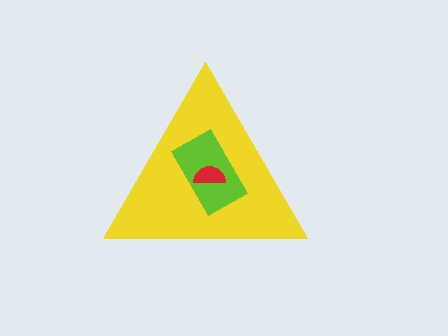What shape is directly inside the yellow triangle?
The lime rectangle.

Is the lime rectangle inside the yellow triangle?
Yes.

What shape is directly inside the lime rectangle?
The red semicircle.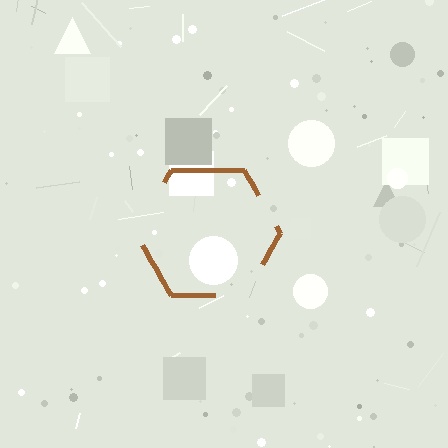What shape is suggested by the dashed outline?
The dashed outline suggests a hexagon.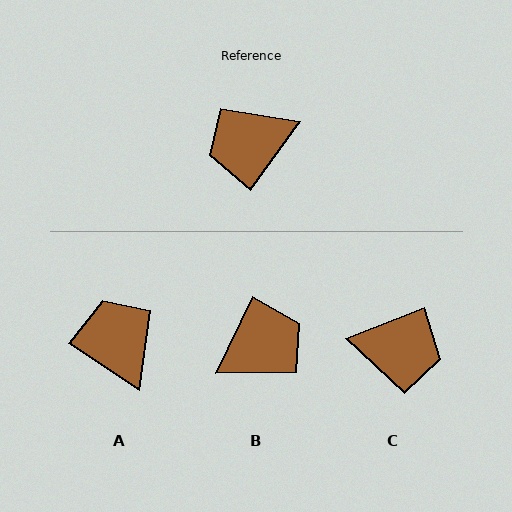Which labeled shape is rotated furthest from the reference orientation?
B, about 170 degrees away.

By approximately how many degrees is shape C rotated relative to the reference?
Approximately 147 degrees counter-clockwise.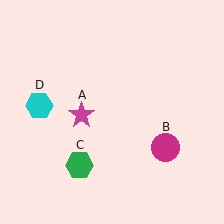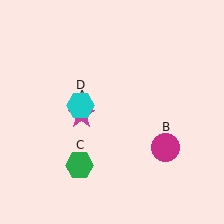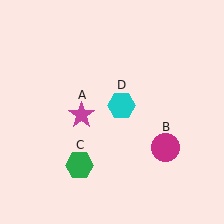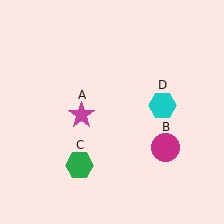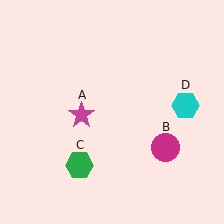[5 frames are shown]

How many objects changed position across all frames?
1 object changed position: cyan hexagon (object D).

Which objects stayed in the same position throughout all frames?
Magenta star (object A) and magenta circle (object B) and green hexagon (object C) remained stationary.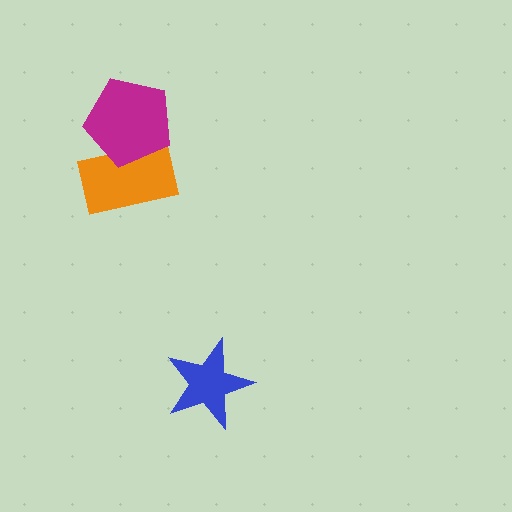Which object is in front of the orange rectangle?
The magenta pentagon is in front of the orange rectangle.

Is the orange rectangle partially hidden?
Yes, it is partially covered by another shape.